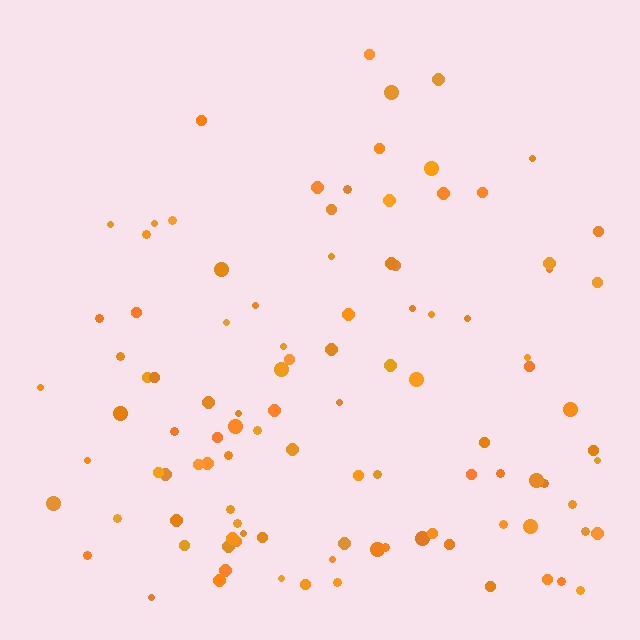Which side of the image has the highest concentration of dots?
The bottom.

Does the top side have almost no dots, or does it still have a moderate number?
Still a moderate number, just noticeably fewer than the bottom.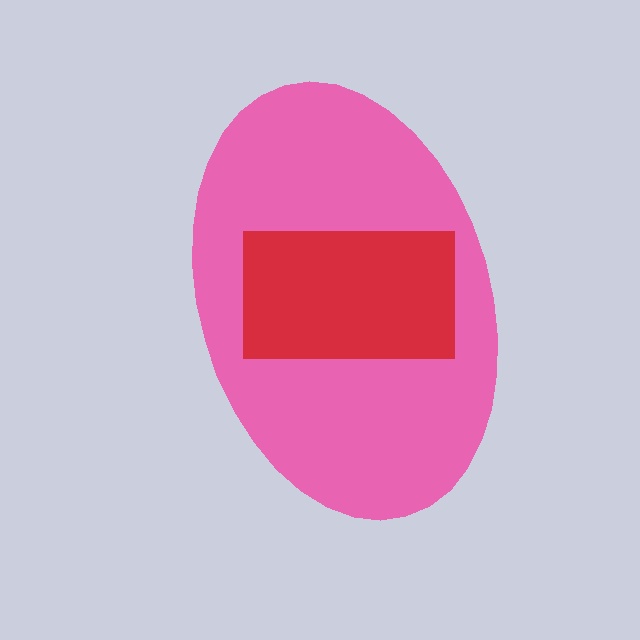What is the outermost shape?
The pink ellipse.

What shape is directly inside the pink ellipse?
The red rectangle.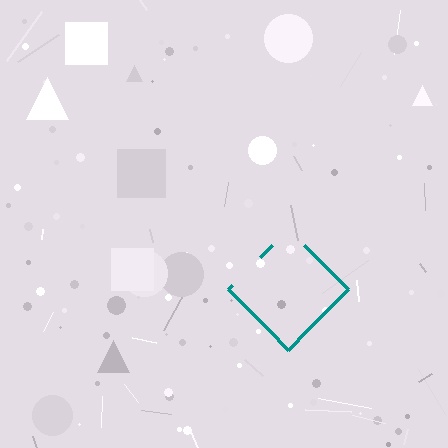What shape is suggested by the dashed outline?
The dashed outline suggests a diamond.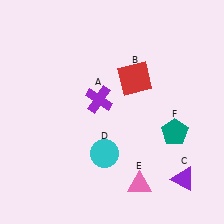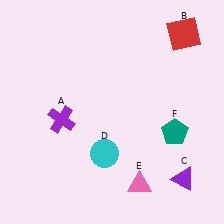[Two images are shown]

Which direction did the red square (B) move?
The red square (B) moved right.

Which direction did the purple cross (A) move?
The purple cross (A) moved left.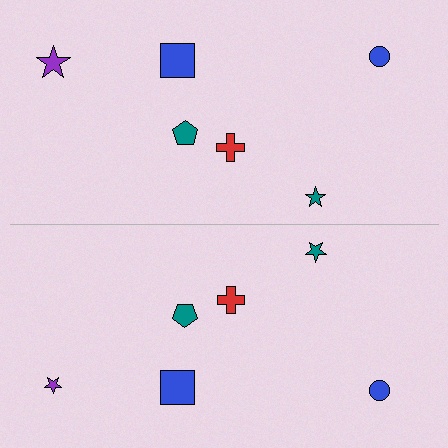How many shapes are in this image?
There are 12 shapes in this image.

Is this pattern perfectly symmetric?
No, the pattern is not perfectly symmetric. The purple star on the bottom side has a different size than its mirror counterpart.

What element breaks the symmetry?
The purple star on the bottom side has a different size than its mirror counterpart.